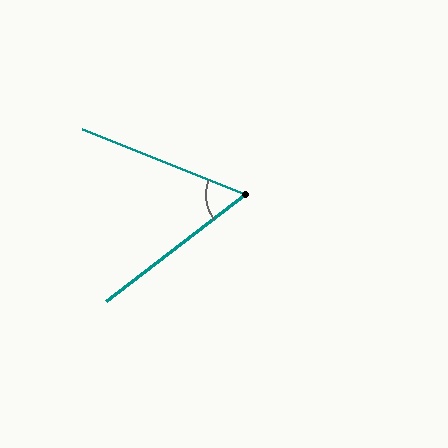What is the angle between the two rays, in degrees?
Approximately 60 degrees.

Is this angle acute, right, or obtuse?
It is acute.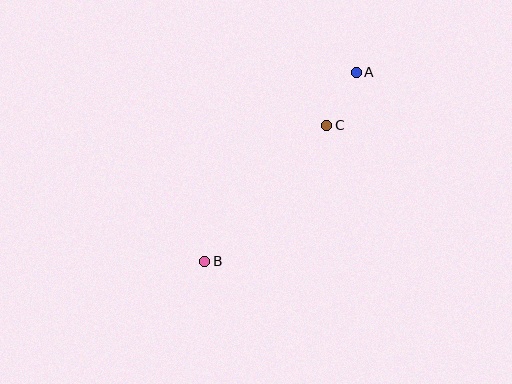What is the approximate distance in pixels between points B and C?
The distance between B and C is approximately 183 pixels.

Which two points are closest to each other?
Points A and C are closest to each other.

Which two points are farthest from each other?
Points A and B are farthest from each other.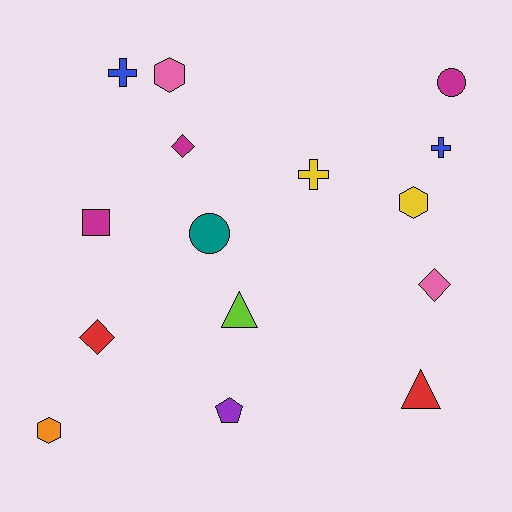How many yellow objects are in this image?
There are 2 yellow objects.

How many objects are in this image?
There are 15 objects.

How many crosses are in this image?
There are 3 crosses.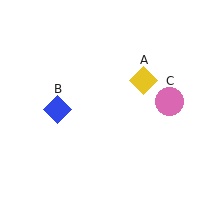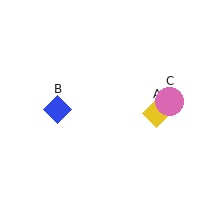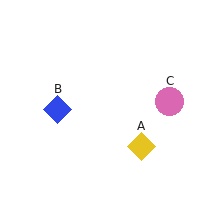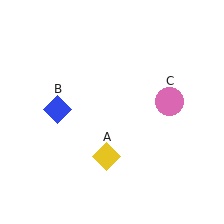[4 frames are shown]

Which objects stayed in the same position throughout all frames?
Blue diamond (object B) and pink circle (object C) remained stationary.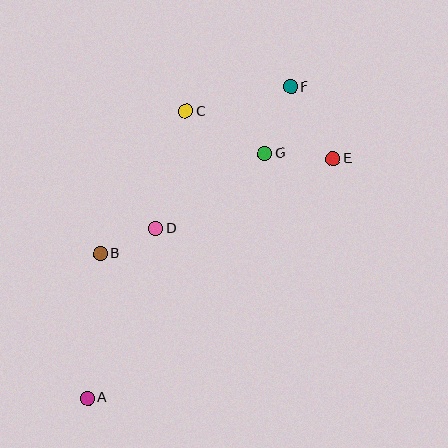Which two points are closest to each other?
Points B and D are closest to each other.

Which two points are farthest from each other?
Points A and F are farthest from each other.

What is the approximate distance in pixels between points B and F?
The distance between B and F is approximately 252 pixels.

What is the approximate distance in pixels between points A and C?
The distance between A and C is approximately 303 pixels.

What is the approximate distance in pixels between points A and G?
The distance between A and G is approximately 302 pixels.